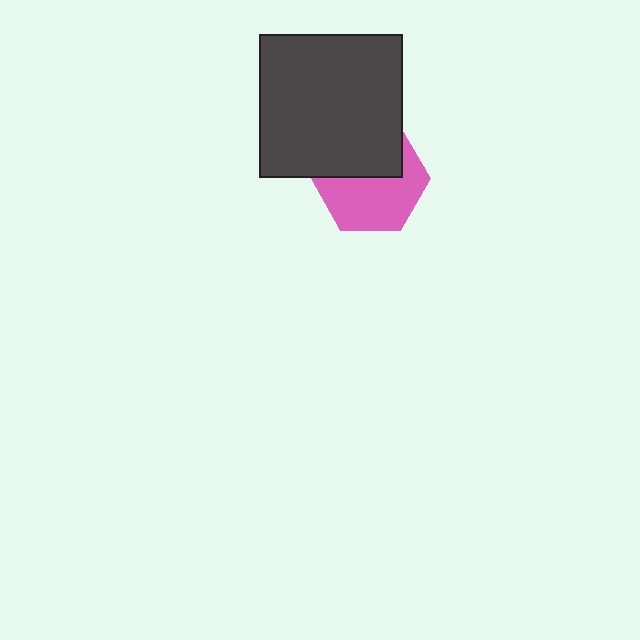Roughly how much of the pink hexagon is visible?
About half of it is visible (roughly 59%).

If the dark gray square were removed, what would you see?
You would see the complete pink hexagon.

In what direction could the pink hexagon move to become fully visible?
The pink hexagon could move down. That would shift it out from behind the dark gray square entirely.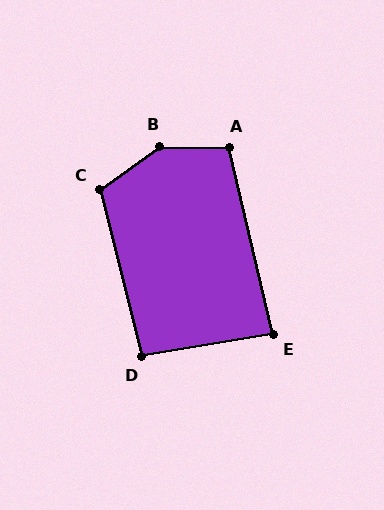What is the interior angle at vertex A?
Approximately 104 degrees (obtuse).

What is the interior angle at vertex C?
Approximately 112 degrees (obtuse).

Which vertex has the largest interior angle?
B, at approximately 143 degrees.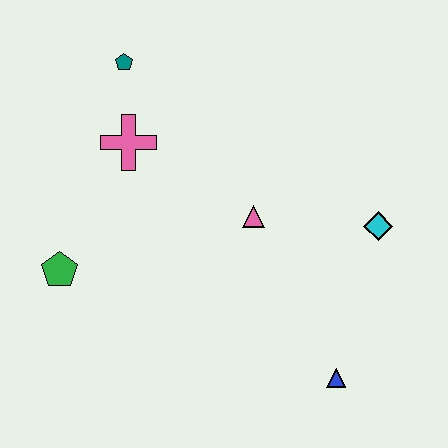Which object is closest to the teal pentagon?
The pink cross is closest to the teal pentagon.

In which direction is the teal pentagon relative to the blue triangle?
The teal pentagon is above the blue triangle.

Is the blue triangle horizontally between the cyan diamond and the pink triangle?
Yes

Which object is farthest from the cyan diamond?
The green pentagon is farthest from the cyan diamond.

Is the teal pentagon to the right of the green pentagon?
Yes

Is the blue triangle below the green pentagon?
Yes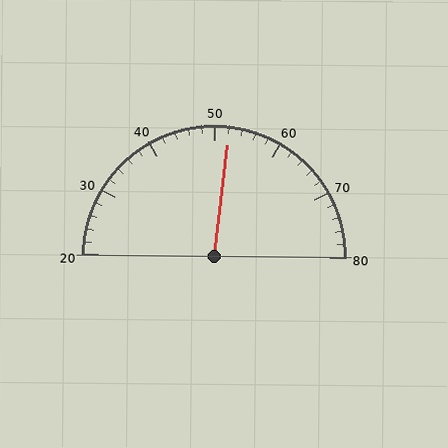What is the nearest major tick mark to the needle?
The nearest major tick mark is 50.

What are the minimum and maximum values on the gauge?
The gauge ranges from 20 to 80.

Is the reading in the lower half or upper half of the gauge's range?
The reading is in the upper half of the range (20 to 80).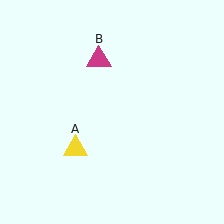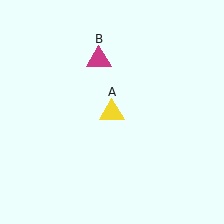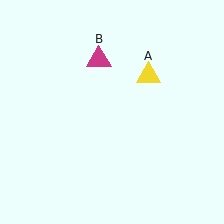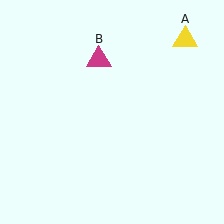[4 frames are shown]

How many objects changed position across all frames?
1 object changed position: yellow triangle (object A).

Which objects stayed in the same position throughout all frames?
Magenta triangle (object B) remained stationary.